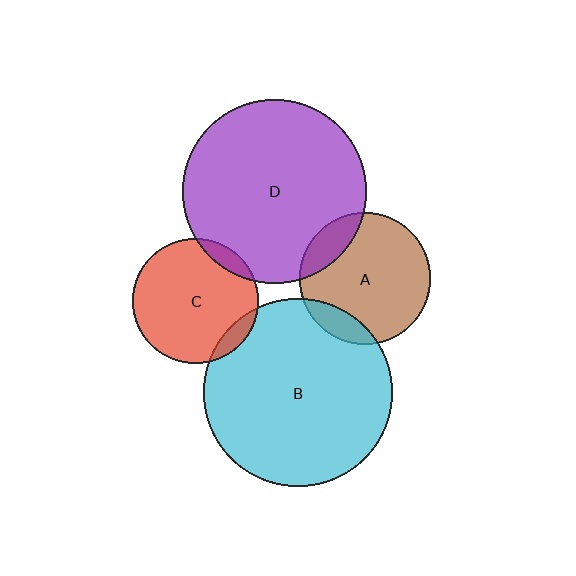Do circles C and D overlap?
Yes.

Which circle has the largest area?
Circle B (cyan).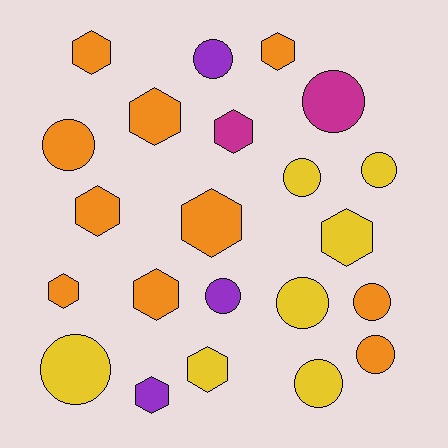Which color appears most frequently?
Orange, with 10 objects.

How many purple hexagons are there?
There is 1 purple hexagon.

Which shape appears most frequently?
Hexagon, with 11 objects.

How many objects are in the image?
There are 22 objects.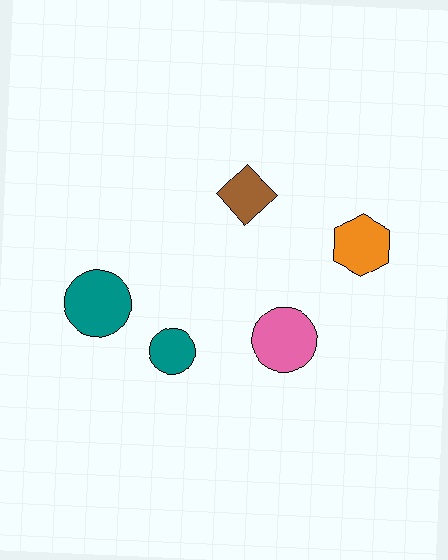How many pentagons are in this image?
There are no pentagons.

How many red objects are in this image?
There are no red objects.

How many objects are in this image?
There are 5 objects.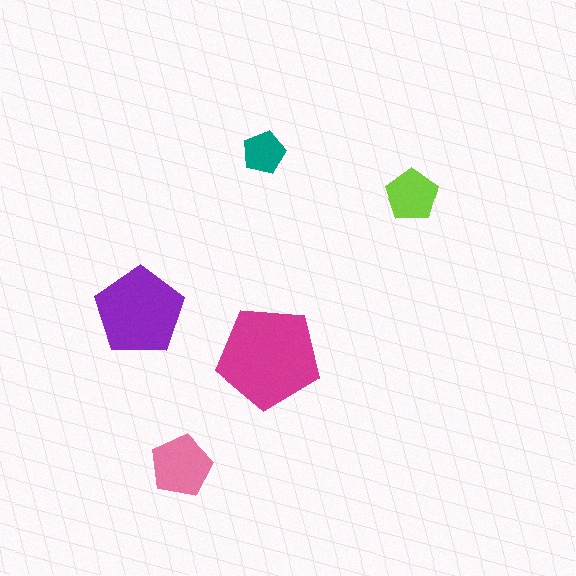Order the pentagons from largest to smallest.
the magenta one, the purple one, the pink one, the lime one, the teal one.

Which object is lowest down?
The pink pentagon is bottommost.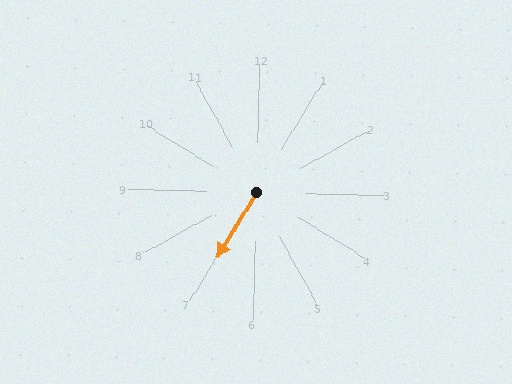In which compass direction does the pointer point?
Southwest.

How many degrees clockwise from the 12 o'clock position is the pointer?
Approximately 209 degrees.